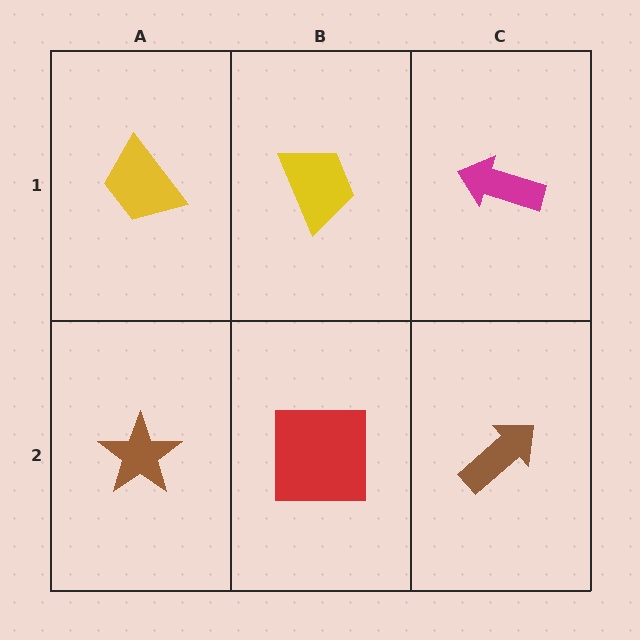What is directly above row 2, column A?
A yellow trapezoid.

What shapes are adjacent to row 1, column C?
A brown arrow (row 2, column C), a yellow trapezoid (row 1, column B).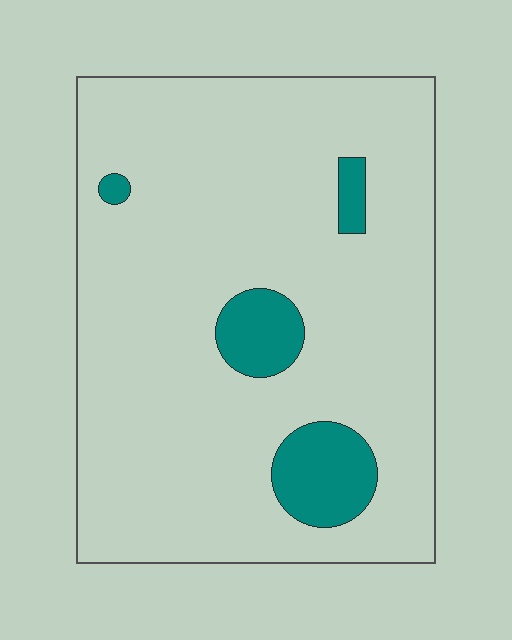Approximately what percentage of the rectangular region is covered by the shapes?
Approximately 10%.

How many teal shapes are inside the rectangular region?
4.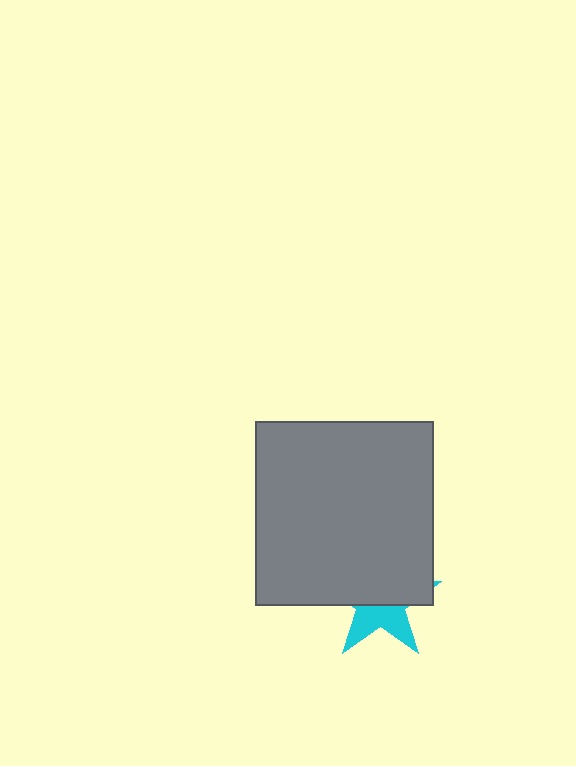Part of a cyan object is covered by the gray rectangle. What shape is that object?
It is a star.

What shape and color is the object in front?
The object in front is a gray rectangle.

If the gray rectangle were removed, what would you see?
You would see the complete cyan star.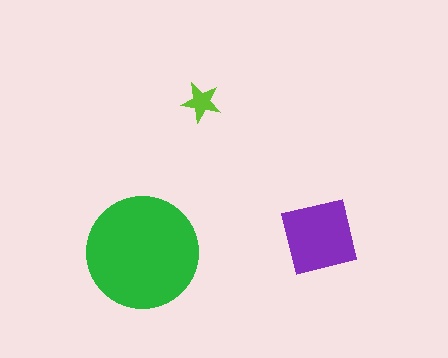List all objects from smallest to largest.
The lime star, the purple square, the green circle.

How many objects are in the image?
There are 3 objects in the image.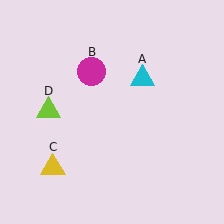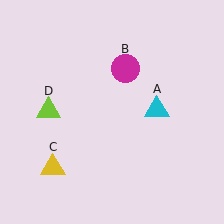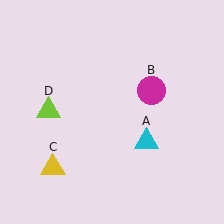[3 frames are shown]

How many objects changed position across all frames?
2 objects changed position: cyan triangle (object A), magenta circle (object B).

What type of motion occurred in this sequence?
The cyan triangle (object A), magenta circle (object B) rotated clockwise around the center of the scene.